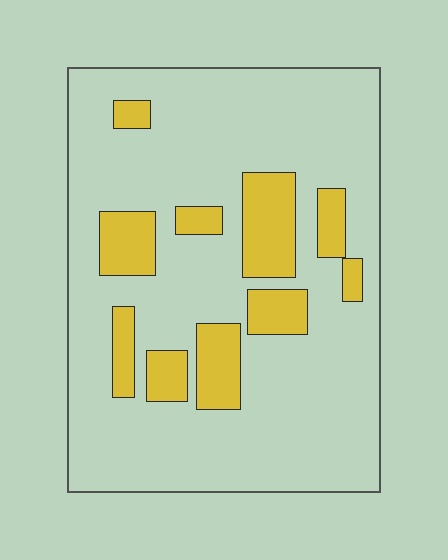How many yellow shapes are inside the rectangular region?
10.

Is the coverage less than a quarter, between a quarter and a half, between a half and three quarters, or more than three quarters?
Less than a quarter.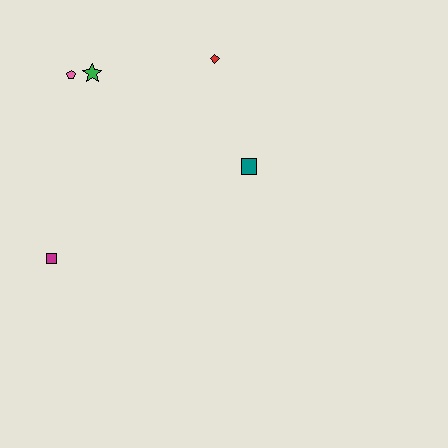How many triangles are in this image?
There are no triangles.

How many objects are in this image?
There are 5 objects.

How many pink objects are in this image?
There is 1 pink object.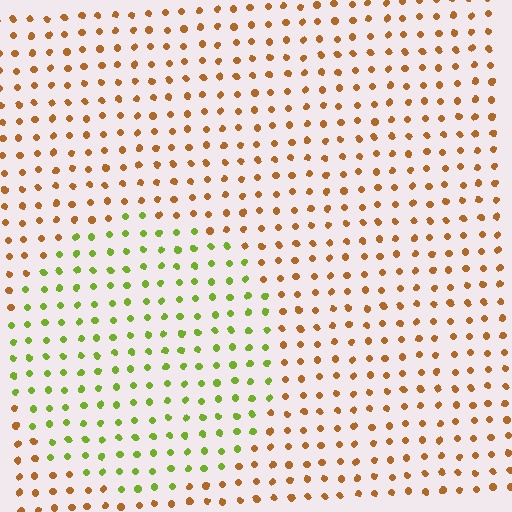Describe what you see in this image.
The image is filled with small brown elements in a uniform arrangement. A circle-shaped region is visible where the elements are tinted to a slightly different hue, forming a subtle color boundary.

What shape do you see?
I see a circle.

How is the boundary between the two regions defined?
The boundary is defined purely by a slight shift in hue (about 60 degrees). Spacing, size, and orientation are identical on both sides.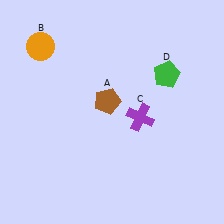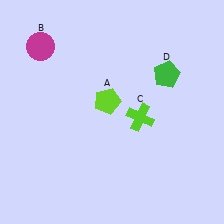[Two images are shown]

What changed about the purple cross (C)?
In Image 1, C is purple. In Image 2, it changed to lime.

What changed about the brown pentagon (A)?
In Image 1, A is brown. In Image 2, it changed to lime.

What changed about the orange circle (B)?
In Image 1, B is orange. In Image 2, it changed to magenta.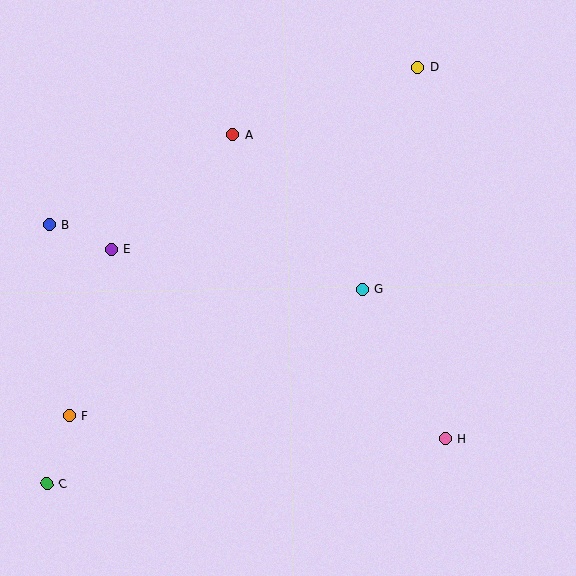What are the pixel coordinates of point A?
Point A is at (233, 135).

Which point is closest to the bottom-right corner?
Point H is closest to the bottom-right corner.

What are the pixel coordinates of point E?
Point E is at (112, 249).